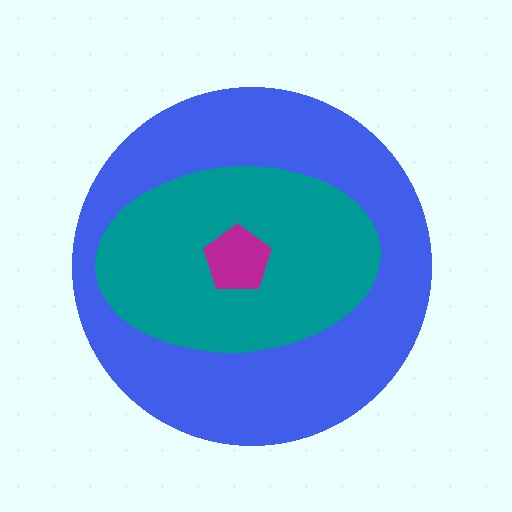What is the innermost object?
The magenta pentagon.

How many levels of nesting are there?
3.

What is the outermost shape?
The blue circle.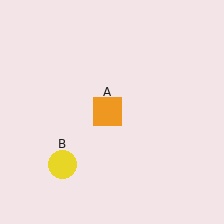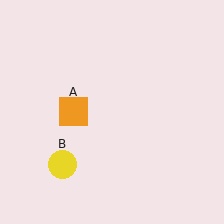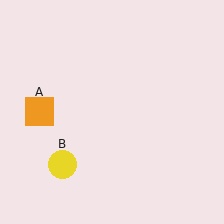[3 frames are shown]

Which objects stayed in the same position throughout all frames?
Yellow circle (object B) remained stationary.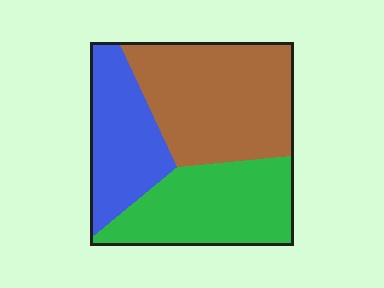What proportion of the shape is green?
Green takes up about one third (1/3) of the shape.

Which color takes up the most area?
Brown, at roughly 40%.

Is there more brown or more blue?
Brown.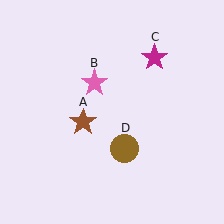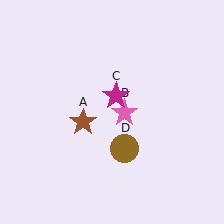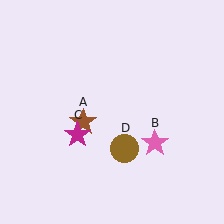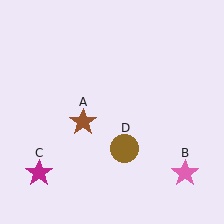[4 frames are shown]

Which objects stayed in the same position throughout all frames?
Brown star (object A) and brown circle (object D) remained stationary.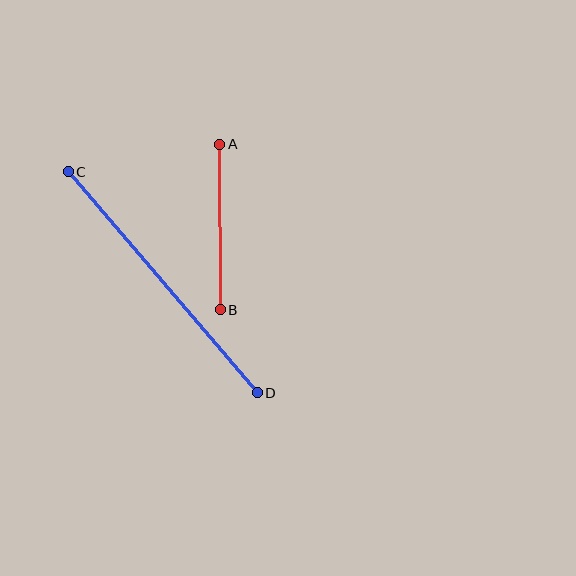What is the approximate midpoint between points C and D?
The midpoint is at approximately (163, 282) pixels.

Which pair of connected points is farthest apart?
Points C and D are farthest apart.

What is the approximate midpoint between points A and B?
The midpoint is at approximately (220, 227) pixels.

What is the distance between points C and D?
The distance is approximately 291 pixels.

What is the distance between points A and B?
The distance is approximately 165 pixels.